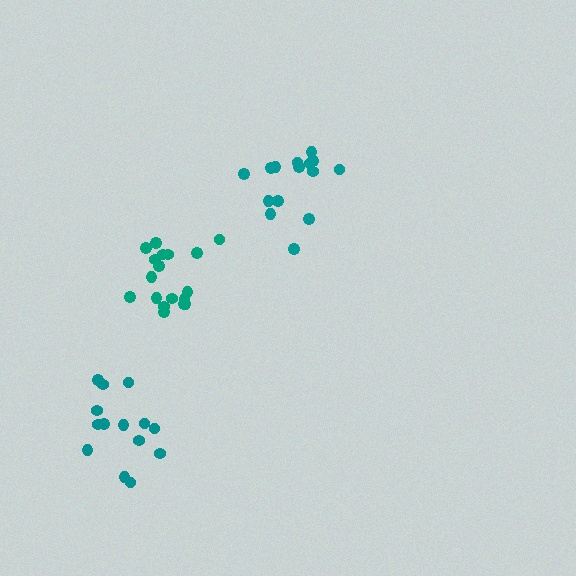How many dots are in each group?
Group 1: 15 dots, Group 2: 14 dots, Group 3: 18 dots (47 total).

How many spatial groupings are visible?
There are 3 spatial groupings.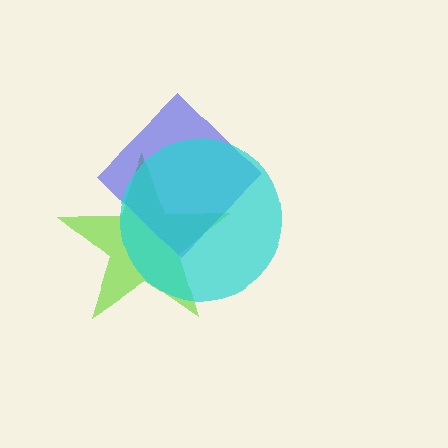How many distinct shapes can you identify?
There are 3 distinct shapes: a lime star, a blue diamond, a cyan circle.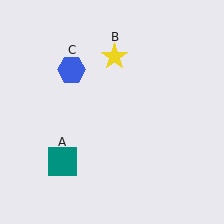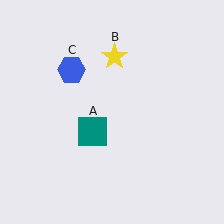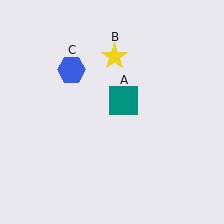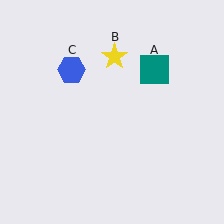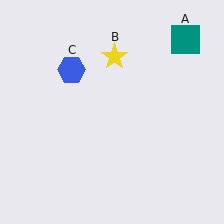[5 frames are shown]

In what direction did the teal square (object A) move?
The teal square (object A) moved up and to the right.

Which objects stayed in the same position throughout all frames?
Yellow star (object B) and blue hexagon (object C) remained stationary.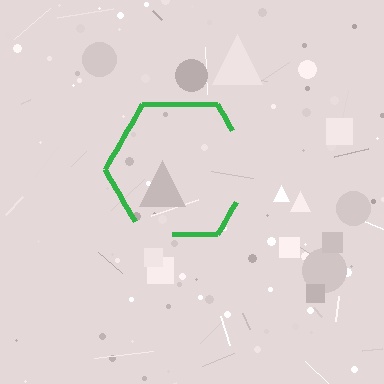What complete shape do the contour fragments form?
The contour fragments form a hexagon.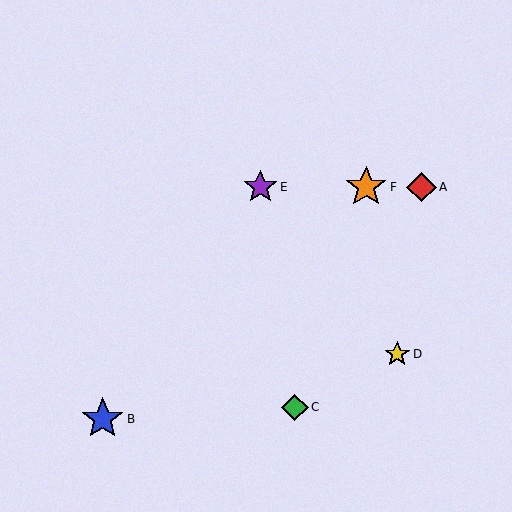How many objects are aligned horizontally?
3 objects (A, E, F) are aligned horizontally.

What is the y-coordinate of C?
Object C is at y≈407.